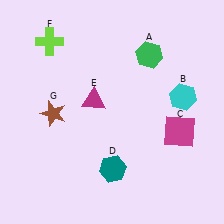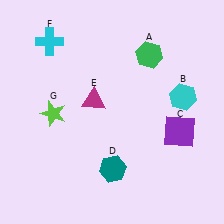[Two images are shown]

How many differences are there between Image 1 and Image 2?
There are 3 differences between the two images.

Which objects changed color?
C changed from magenta to purple. F changed from lime to cyan. G changed from brown to lime.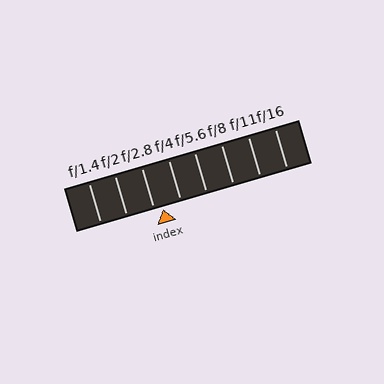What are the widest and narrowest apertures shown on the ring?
The widest aperture shown is f/1.4 and the narrowest is f/16.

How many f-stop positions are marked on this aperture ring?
There are 8 f-stop positions marked.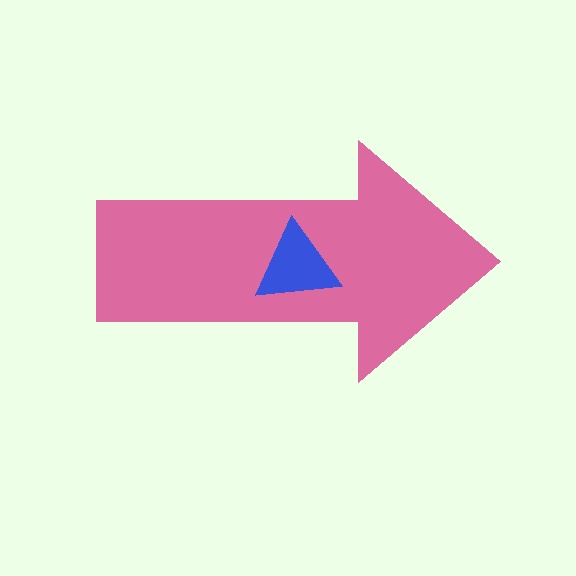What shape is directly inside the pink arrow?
The blue triangle.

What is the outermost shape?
The pink arrow.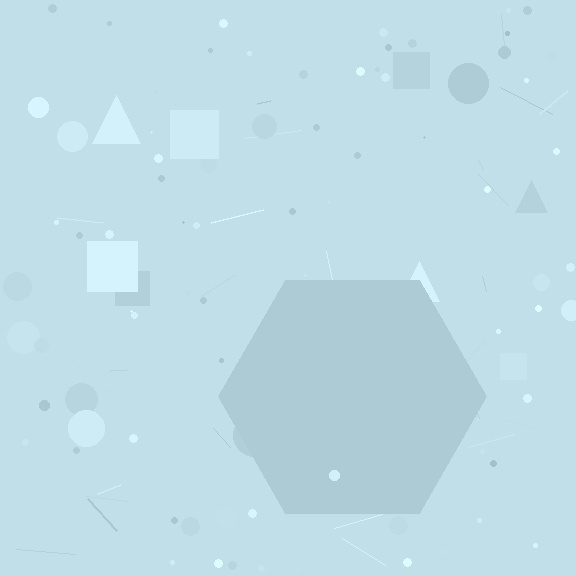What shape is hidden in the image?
A hexagon is hidden in the image.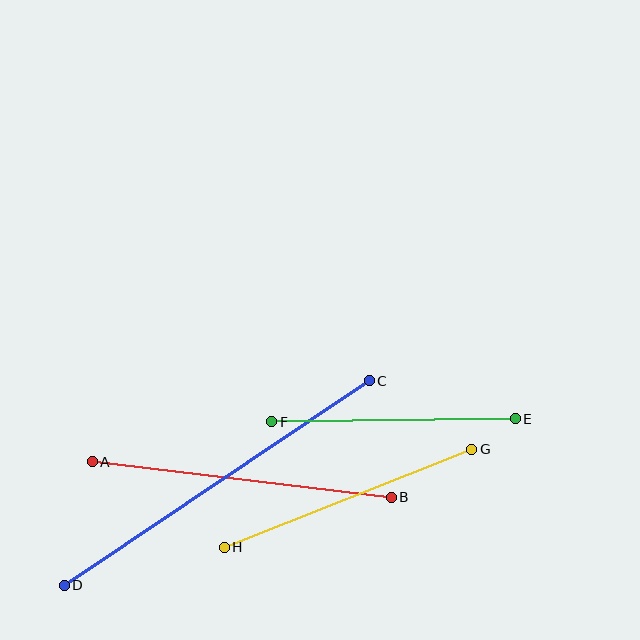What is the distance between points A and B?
The distance is approximately 301 pixels.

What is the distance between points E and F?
The distance is approximately 243 pixels.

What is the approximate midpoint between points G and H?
The midpoint is at approximately (348, 498) pixels.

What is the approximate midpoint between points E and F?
The midpoint is at approximately (394, 420) pixels.